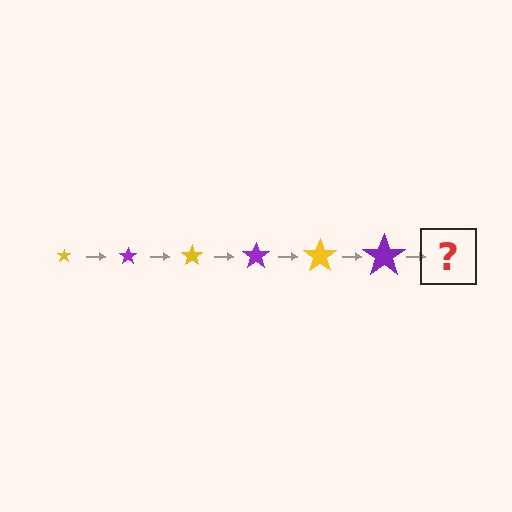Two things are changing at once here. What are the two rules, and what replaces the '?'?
The two rules are that the star grows larger each step and the color cycles through yellow and purple. The '?' should be a yellow star, larger than the previous one.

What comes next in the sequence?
The next element should be a yellow star, larger than the previous one.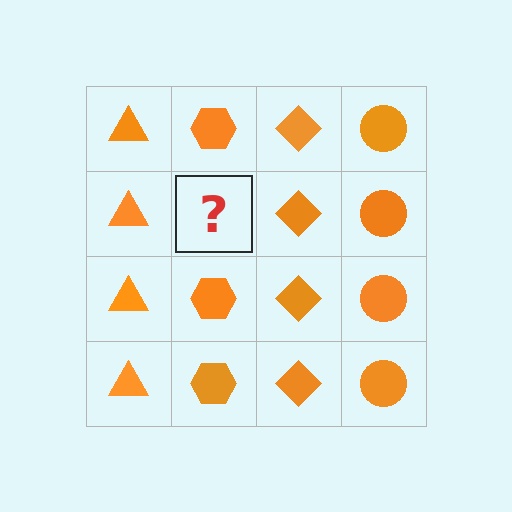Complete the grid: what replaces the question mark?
The question mark should be replaced with an orange hexagon.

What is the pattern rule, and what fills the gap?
The rule is that each column has a consistent shape. The gap should be filled with an orange hexagon.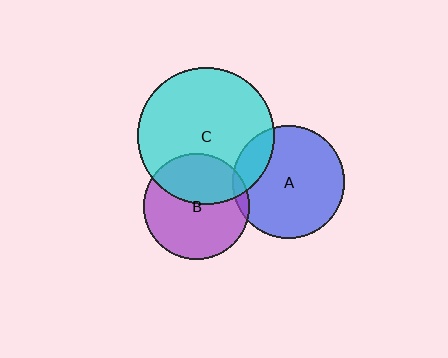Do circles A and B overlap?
Yes.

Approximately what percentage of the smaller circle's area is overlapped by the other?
Approximately 5%.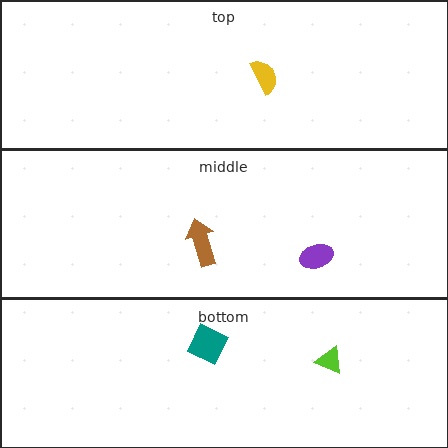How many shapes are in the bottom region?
2.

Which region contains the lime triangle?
The bottom region.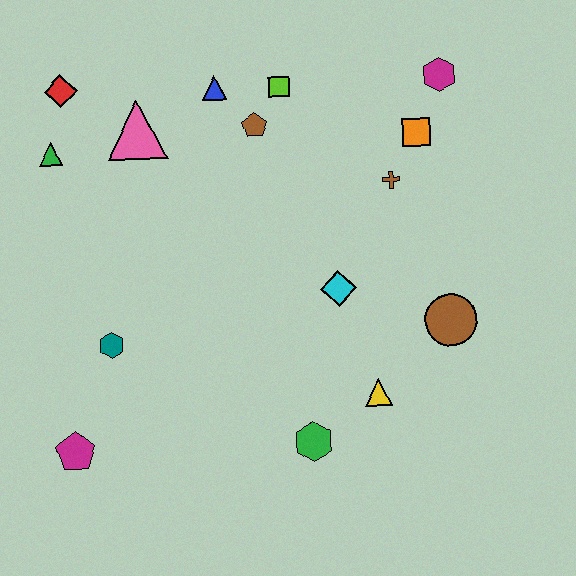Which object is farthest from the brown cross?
The magenta pentagon is farthest from the brown cross.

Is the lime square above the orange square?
Yes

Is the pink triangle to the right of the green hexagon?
No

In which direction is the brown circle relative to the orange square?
The brown circle is below the orange square.